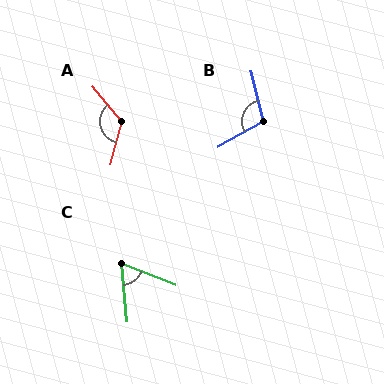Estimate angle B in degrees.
Approximately 106 degrees.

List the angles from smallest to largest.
C (63°), B (106°), A (125°).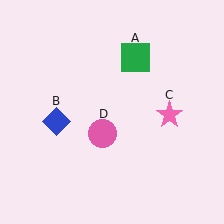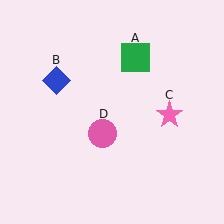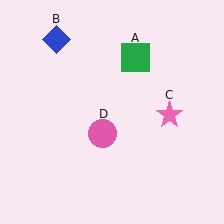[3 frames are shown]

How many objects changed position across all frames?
1 object changed position: blue diamond (object B).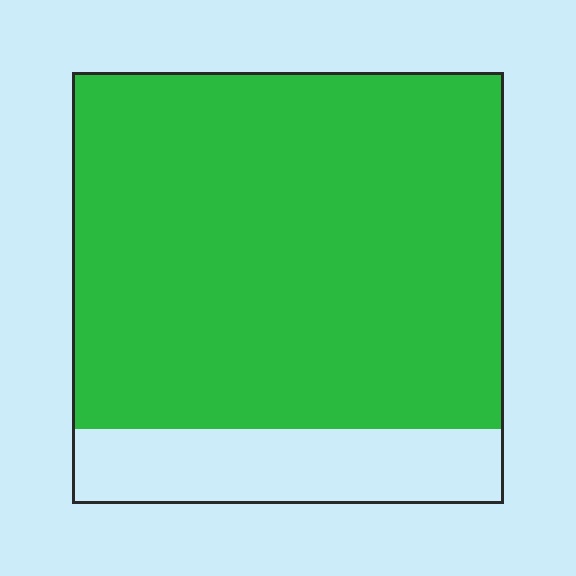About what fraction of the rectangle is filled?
About five sixths (5/6).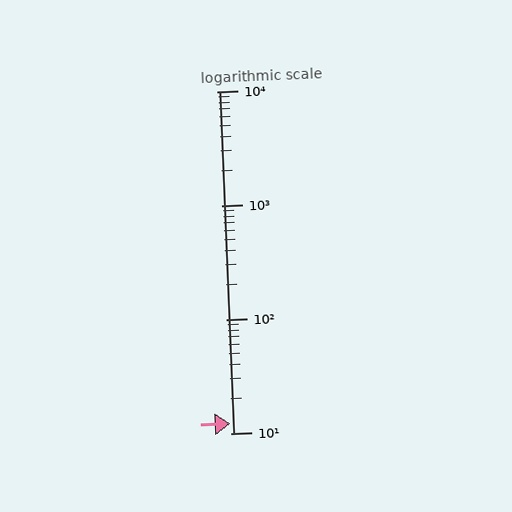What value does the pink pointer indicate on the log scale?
The pointer indicates approximately 12.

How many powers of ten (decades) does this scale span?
The scale spans 3 decades, from 10 to 10000.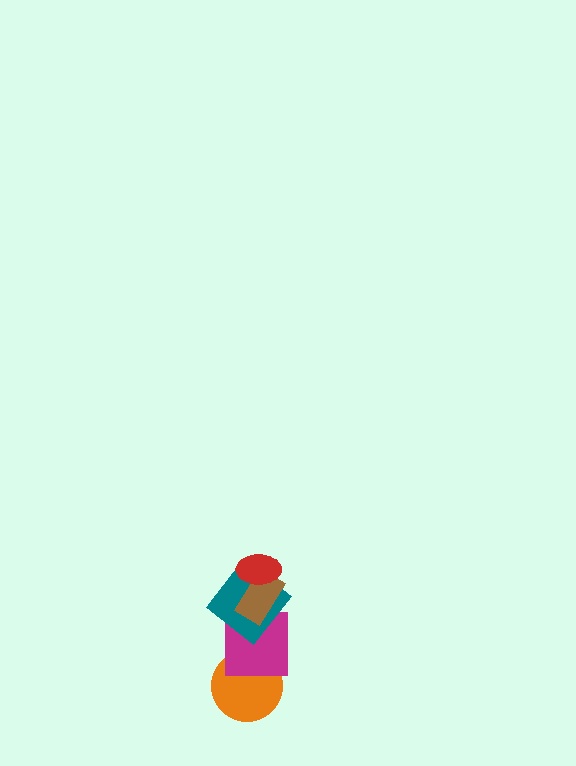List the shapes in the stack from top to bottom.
From top to bottom: the red ellipse, the brown rectangle, the teal diamond, the magenta square, the orange circle.